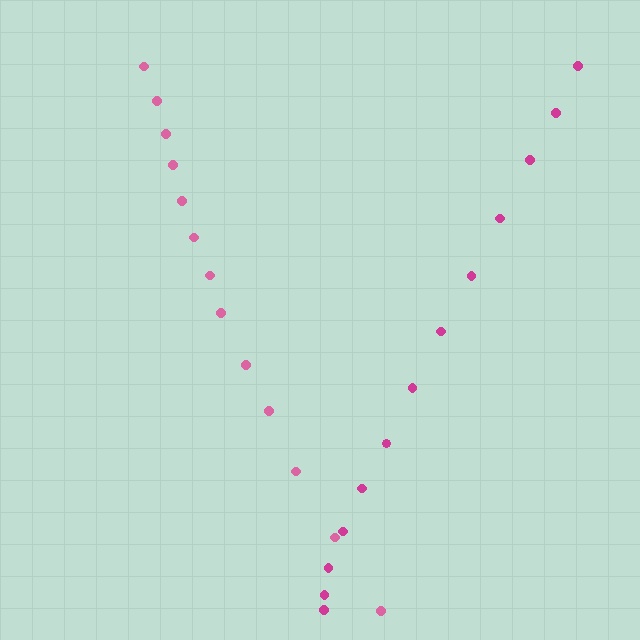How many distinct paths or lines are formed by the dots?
There are 2 distinct paths.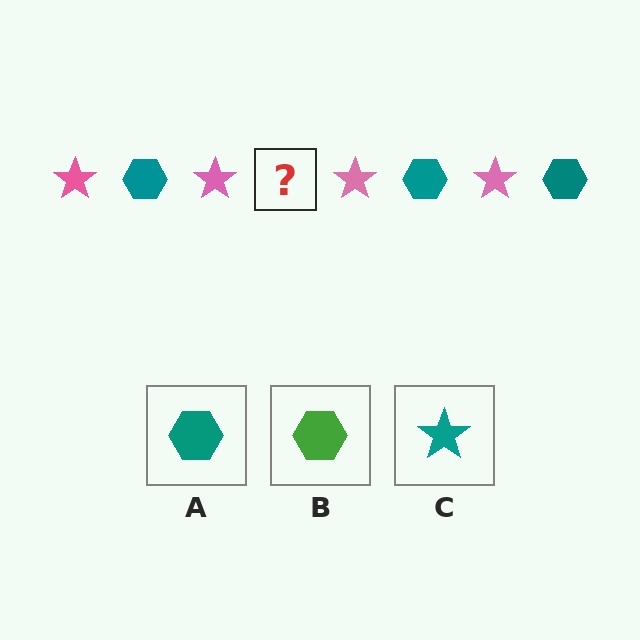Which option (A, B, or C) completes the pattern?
A.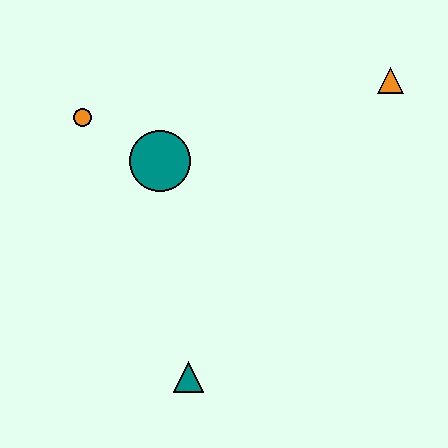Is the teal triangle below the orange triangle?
Yes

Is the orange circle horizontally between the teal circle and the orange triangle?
No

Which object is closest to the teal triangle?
The teal circle is closest to the teal triangle.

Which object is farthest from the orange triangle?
The teal triangle is farthest from the orange triangle.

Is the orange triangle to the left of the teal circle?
No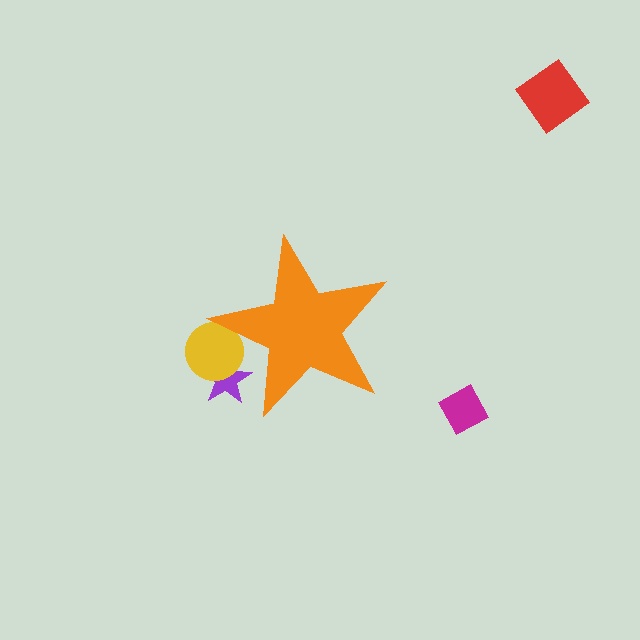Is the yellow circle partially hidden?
Yes, the yellow circle is partially hidden behind the orange star.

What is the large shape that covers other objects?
An orange star.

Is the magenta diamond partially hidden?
No, the magenta diamond is fully visible.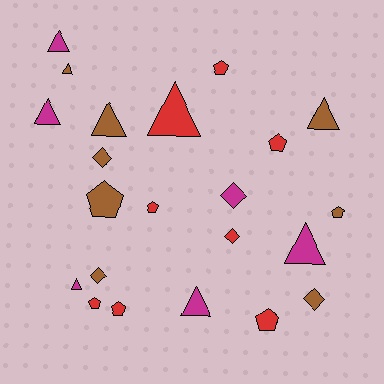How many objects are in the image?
There are 22 objects.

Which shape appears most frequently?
Triangle, with 9 objects.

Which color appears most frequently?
Brown, with 8 objects.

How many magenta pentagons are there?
There are no magenta pentagons.